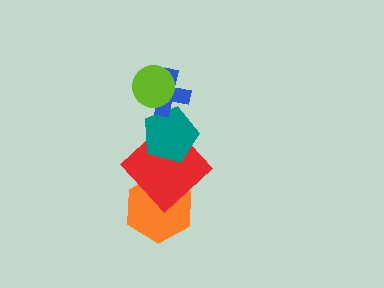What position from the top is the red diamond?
The red diamond is 4th from the top.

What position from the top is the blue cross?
The blue cross is 2nd from the top.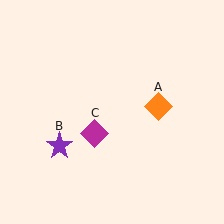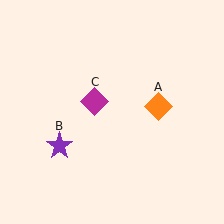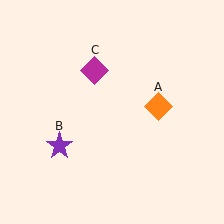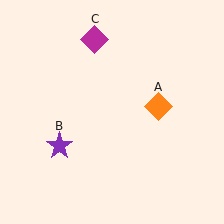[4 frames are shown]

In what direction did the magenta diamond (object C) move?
The magenta diamond (object C) moved up.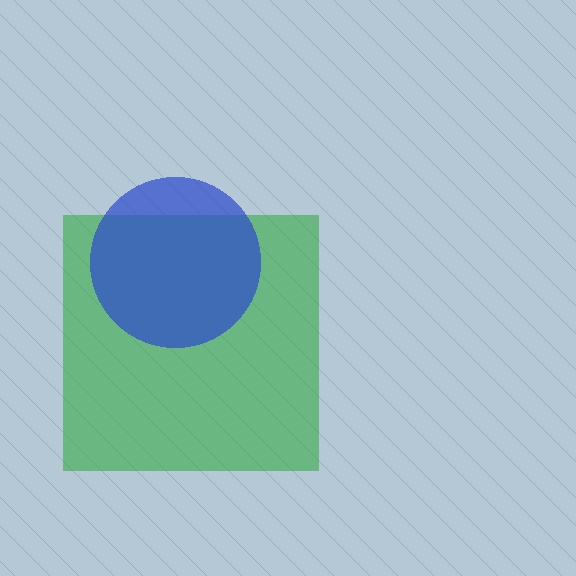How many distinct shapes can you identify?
There are 2 distinct shapes: a green square, a blue circle.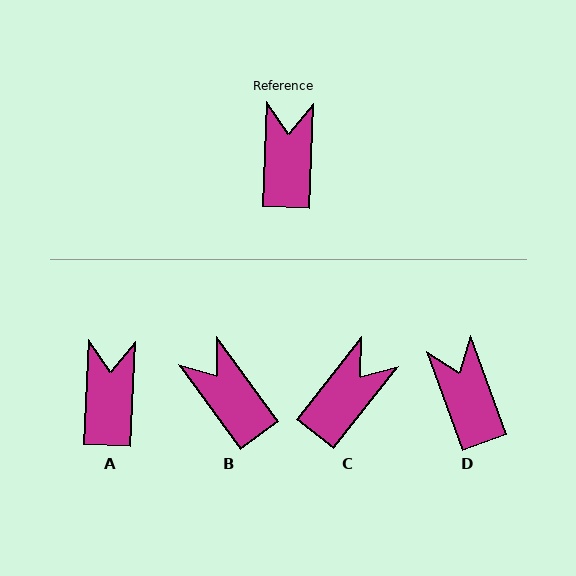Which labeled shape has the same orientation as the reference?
A.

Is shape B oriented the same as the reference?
No, it is off by about 39 degrees.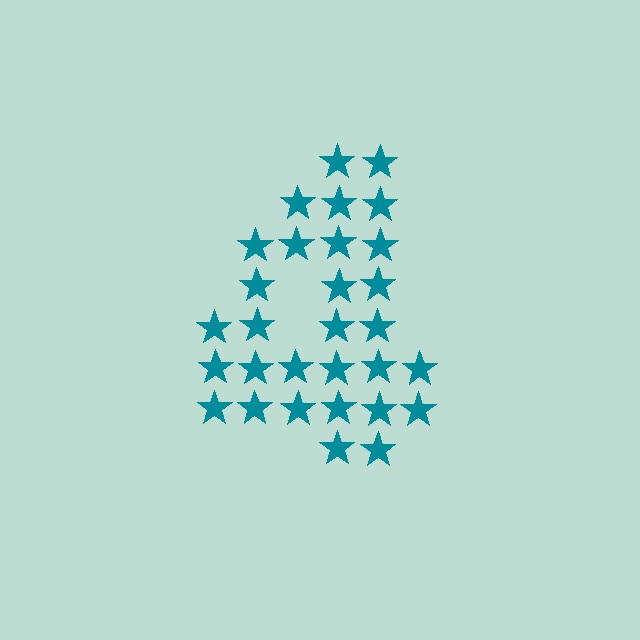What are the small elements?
The small elements are stars.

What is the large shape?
The large shape is the digit 4.